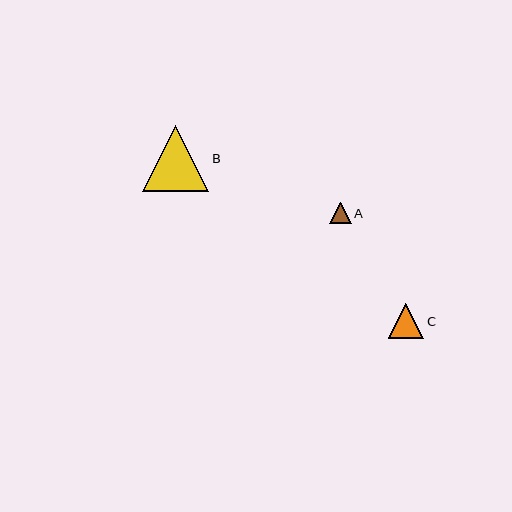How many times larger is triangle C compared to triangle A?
Triangle C is approximately 1.7 times the size of triangle A.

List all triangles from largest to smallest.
From largest to smallest: B, C, A.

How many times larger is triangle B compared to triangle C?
Triangle B is approximately 1.9 times the size of triangle C.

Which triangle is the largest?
Triangle B is the largest with a size of approximately 66 pixels.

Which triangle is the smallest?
Triangle A is the smallest with a size of approximately 21 pixels.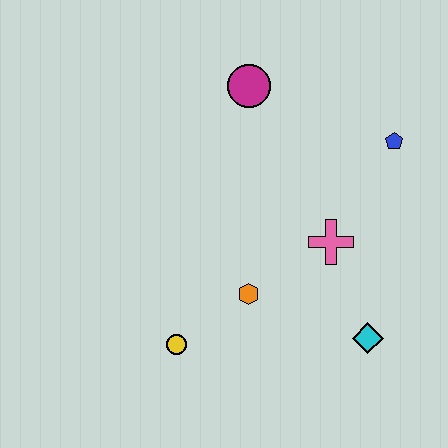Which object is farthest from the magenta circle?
The cyan diamond is farthest from the magenta circle.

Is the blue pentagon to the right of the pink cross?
Yes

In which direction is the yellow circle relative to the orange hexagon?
The yellow circle is to the left of the orange hexagon.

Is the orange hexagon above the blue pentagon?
No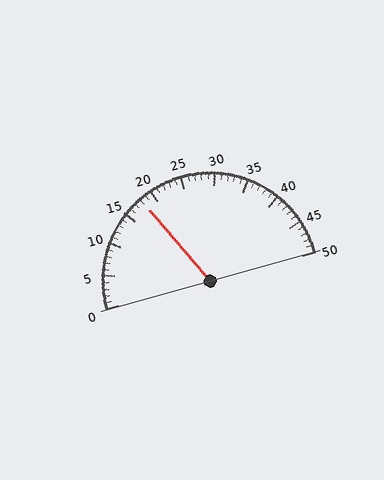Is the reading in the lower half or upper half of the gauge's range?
The reading is in the lower half of the range (0 to 50).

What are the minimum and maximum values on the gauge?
The gauge ranges from 0 to 50.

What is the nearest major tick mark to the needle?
The nearest major tick mark is 20.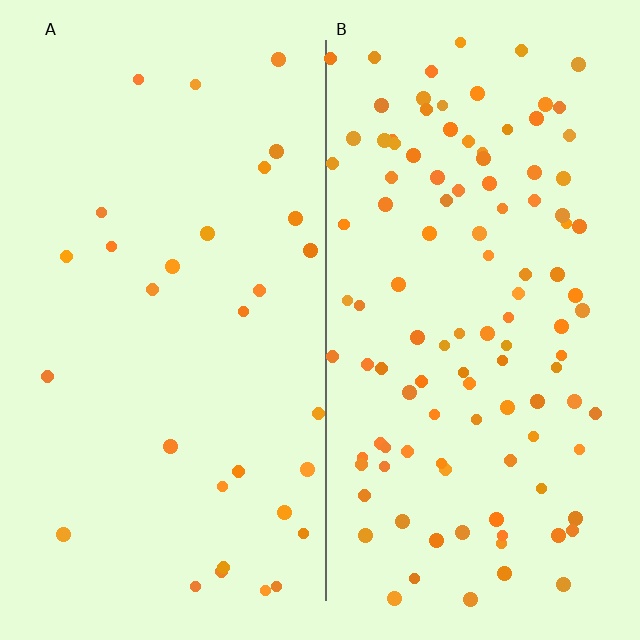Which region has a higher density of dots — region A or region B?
B (the right).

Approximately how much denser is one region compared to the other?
Approximately 3.7× — region B over region A.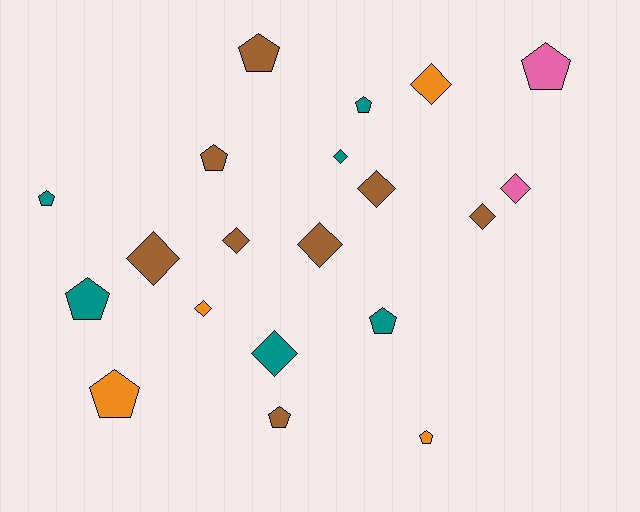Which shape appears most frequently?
Diamond, with 10 objects.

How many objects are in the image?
There are 20 objects.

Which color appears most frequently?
Brown, with 8 objects.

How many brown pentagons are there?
There are 3 brown pentagons.